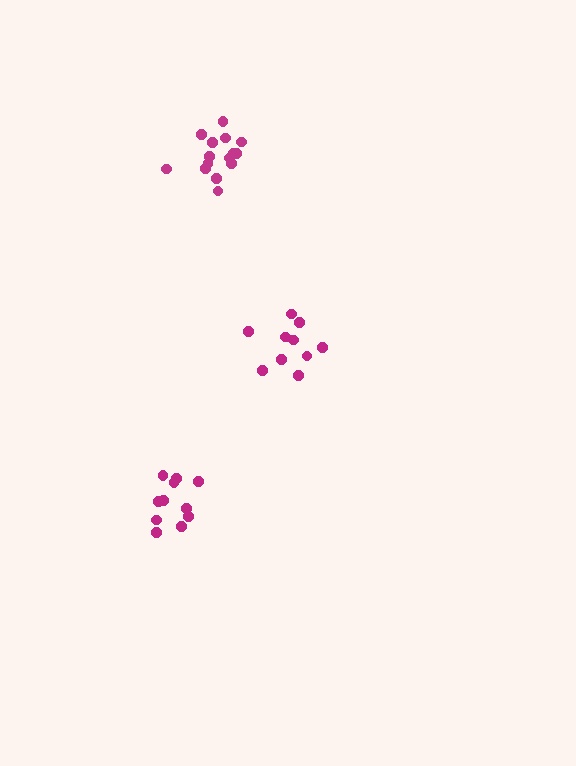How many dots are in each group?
Group 1: 10 dots, Group 2: 11 dots, Group 3: 15 dots (36 total).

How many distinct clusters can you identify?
There are 3 distinct clusters.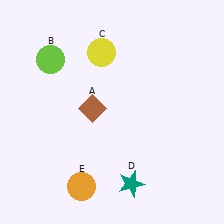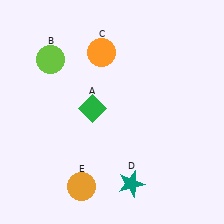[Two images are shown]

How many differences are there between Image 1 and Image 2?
There are 2 differences between the two images.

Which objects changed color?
A changed from brown to green. C changed from yellow to orange.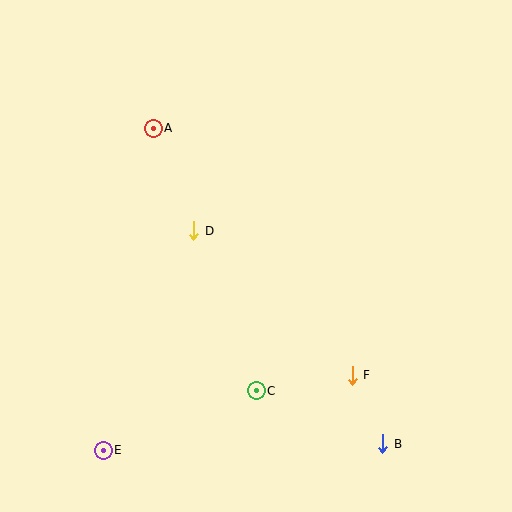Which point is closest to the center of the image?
Point D at (194, 231) is closest to the center.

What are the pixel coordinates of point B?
Point B is at (383, 444).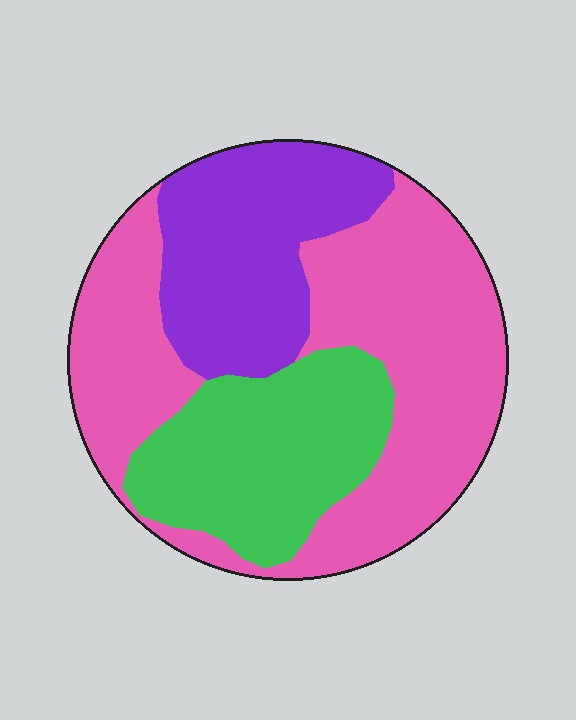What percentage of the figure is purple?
Purple takes up about one quarter (1/4) of the figure.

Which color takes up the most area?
Pink, at roughly 50%.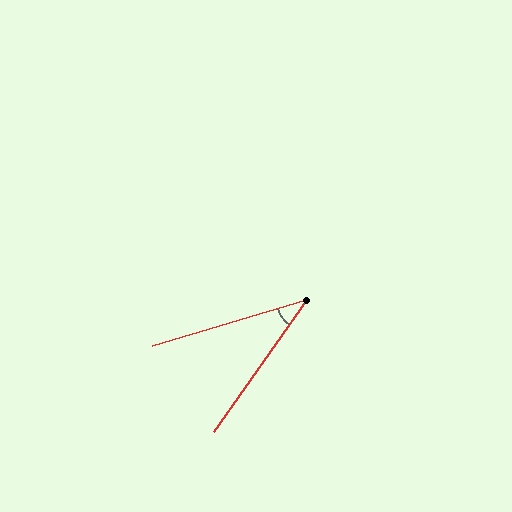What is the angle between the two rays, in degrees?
Approximately 38 degrees.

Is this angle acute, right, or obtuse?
It is acute.